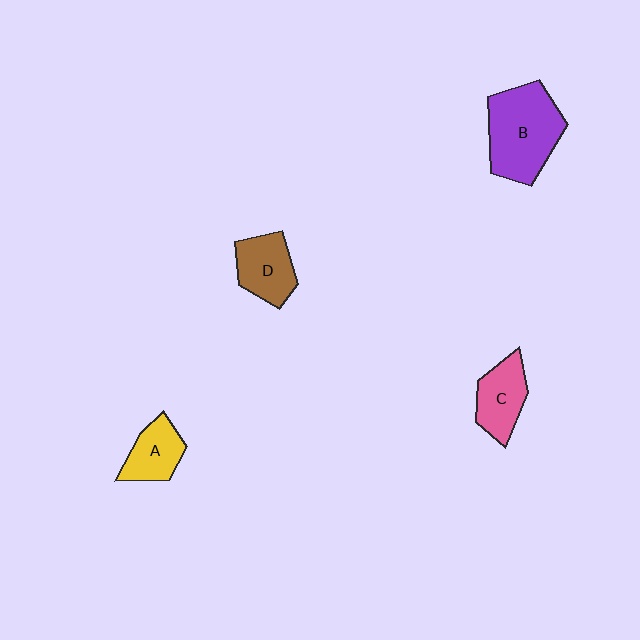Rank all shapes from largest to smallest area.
From largest to smallest: B (purple), D (brown), C (pink), A (yellow).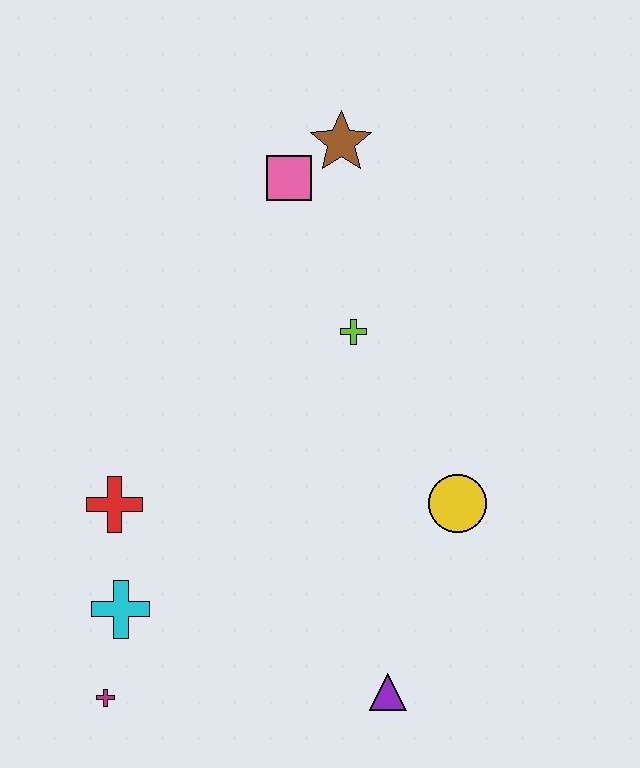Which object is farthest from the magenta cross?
The brown star is farthest from the magenta cross.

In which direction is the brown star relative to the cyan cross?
The brown star is above the cyan cross.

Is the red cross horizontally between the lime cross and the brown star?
No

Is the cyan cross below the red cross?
Yes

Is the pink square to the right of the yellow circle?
No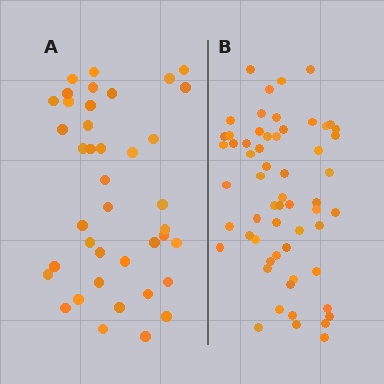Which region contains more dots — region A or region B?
Region B (the right region) has more dots.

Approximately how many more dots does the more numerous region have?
Region B has approximately 20 more dots than region A.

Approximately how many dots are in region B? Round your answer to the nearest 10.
About 60 dots. (The exact count is 59, which rounds to 60.)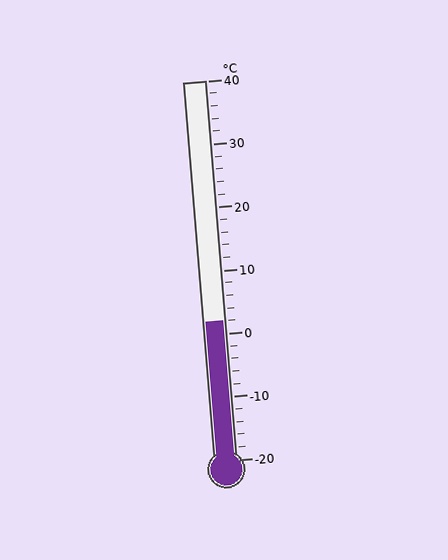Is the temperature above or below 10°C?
The temperature is below 10°C.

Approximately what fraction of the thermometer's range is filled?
The thermometer is filled to approximately 35% of its range.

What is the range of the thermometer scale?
The thermometer scale ranges from -20°C to 40°C.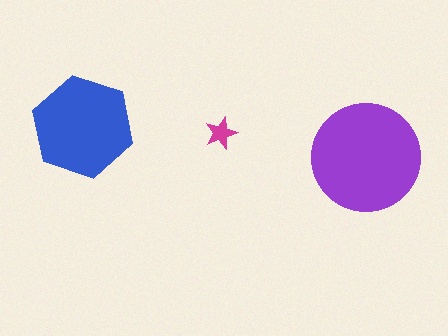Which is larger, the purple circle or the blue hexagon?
The purple circle.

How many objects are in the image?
There are 3 objects in the image.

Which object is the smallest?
The magenta star.